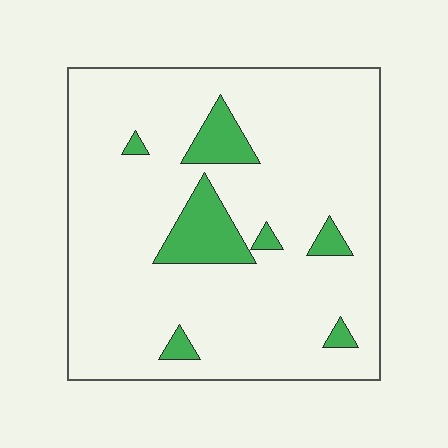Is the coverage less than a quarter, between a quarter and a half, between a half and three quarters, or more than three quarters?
Less than a quarter.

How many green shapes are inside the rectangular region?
7.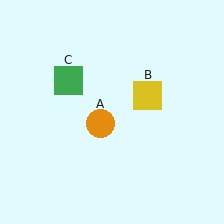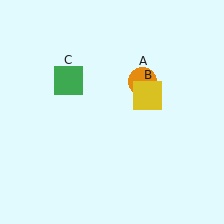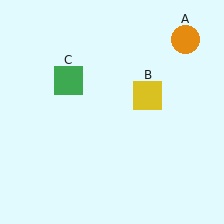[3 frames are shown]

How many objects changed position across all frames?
1 object changed position: orange circle (object A).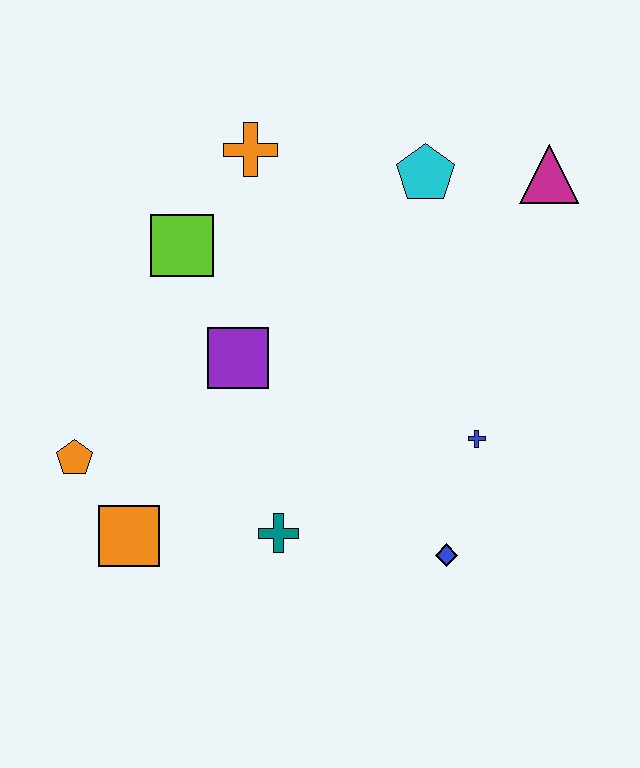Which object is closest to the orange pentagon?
The orange square is closest to the orange pentagon.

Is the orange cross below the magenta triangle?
No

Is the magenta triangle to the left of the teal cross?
No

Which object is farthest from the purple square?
The magenta triangle is farthest from the purple square.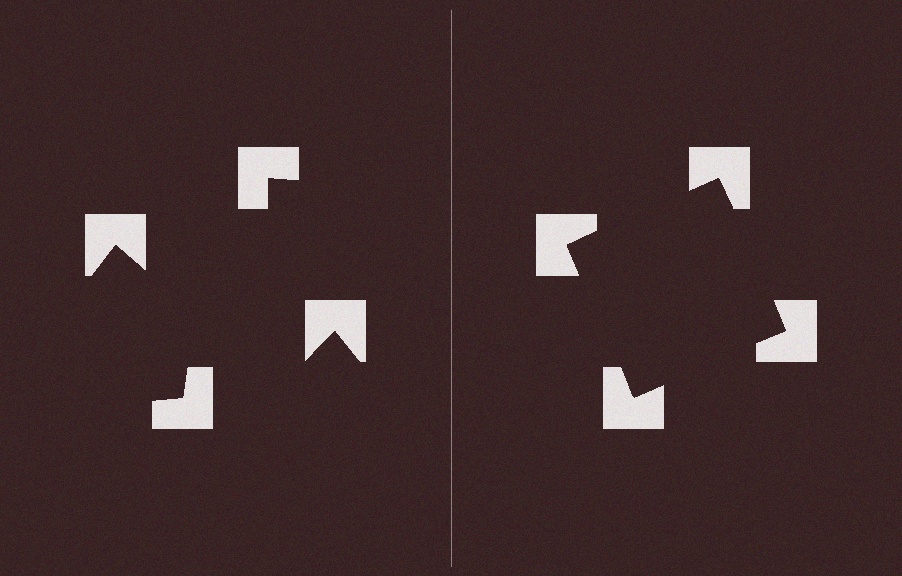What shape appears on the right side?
An illusory square.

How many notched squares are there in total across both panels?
8 — 4 on each side.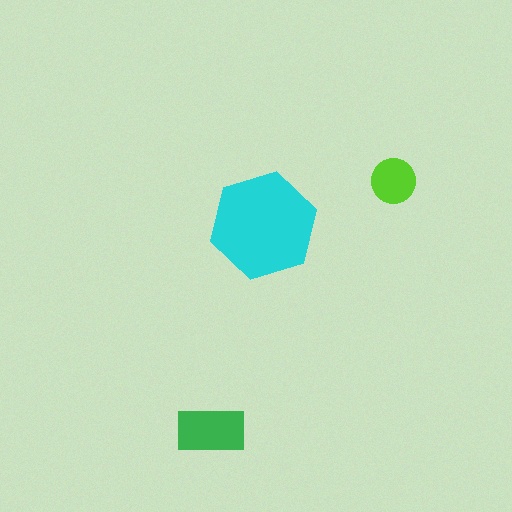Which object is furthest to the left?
The green rectangle is leftmost.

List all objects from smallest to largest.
The lime circle, the green rectangle, the cyan hexagon.